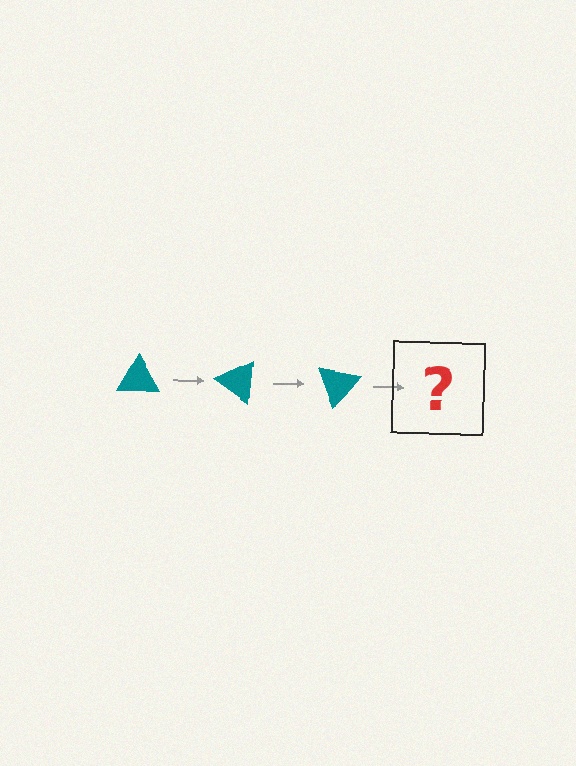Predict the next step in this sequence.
The next step is a teal triangle rotated 105 degrees.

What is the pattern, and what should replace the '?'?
The pattern is that the triangle rotates 35 degrees each step. The '?' should be a teal triangle rotated 105 degrees.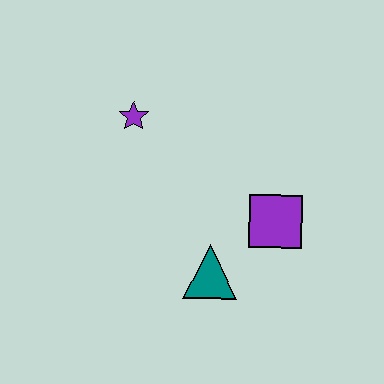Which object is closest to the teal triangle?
The purple square is closest to the teal triangle.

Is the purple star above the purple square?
Yes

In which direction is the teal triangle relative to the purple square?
The teal triangle is to the left of the purple square.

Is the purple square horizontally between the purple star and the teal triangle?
No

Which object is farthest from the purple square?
The purple star is farthest from the purple square.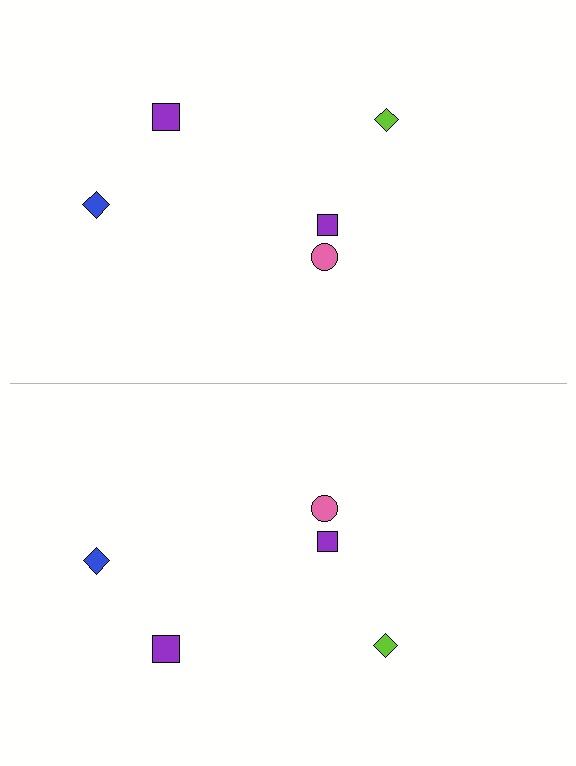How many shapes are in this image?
There are 10 shapes in this image.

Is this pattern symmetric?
Yes, this pattern has bilateral (reflection) symmetry.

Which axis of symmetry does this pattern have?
The pattern has a horizontal axis of symmetry running through the center of the image.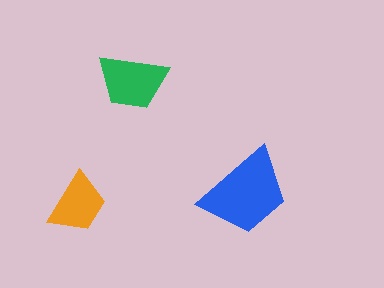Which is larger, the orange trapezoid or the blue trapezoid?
The blue one.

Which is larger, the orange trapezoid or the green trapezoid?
The green one.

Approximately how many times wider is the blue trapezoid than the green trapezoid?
About 1.5 times wider.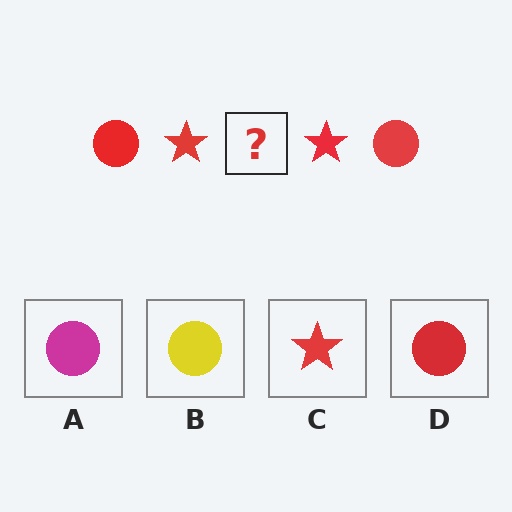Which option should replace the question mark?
Option D.